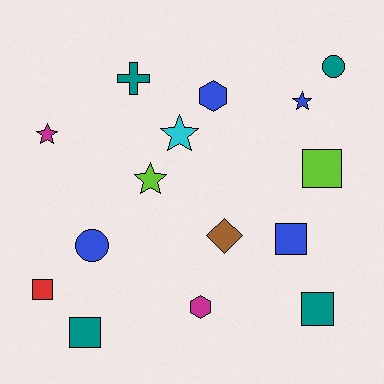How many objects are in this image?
There are 15 objects.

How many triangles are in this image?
There are no triangles.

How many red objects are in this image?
There is 1 red object.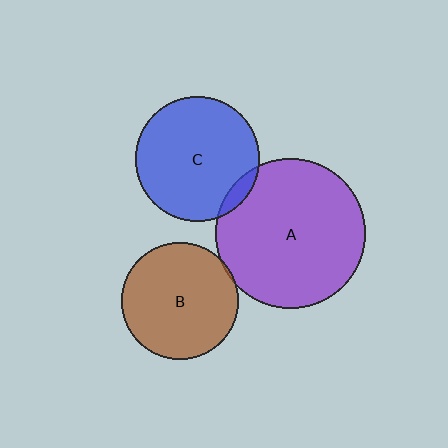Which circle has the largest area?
Circle A (purple).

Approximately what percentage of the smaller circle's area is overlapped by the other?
Approximately 5%.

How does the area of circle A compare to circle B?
Approximately 1.7 times.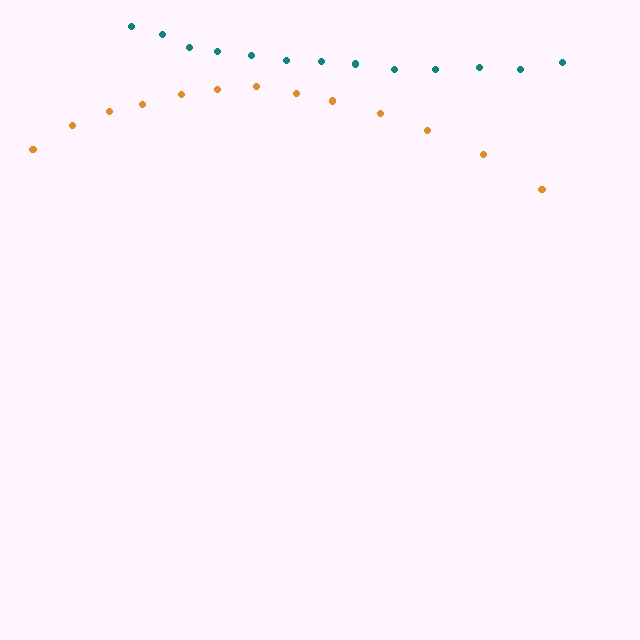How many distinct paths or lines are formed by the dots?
There are 2 distinct paths.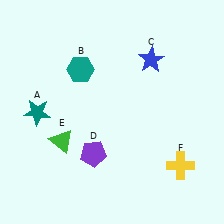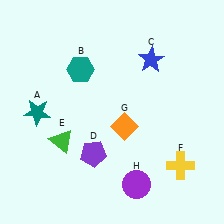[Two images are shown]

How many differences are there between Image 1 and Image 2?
There are 2 differences between the two images.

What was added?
An orange diamond (G), a purple circle (H) were added in Image 2.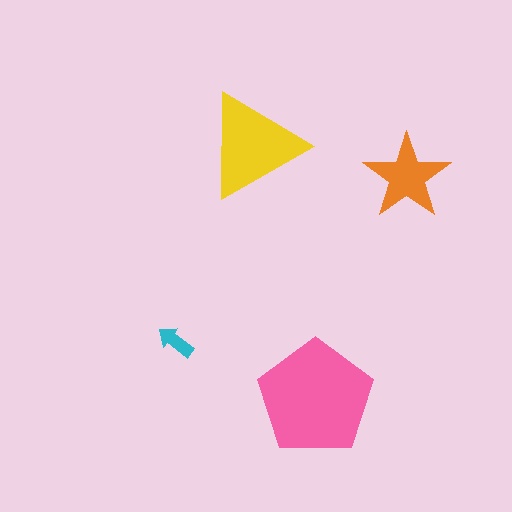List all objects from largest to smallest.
The pink pentagon, the yellow triangle, the orange star, the cyan arrow.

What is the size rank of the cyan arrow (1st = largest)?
4th.